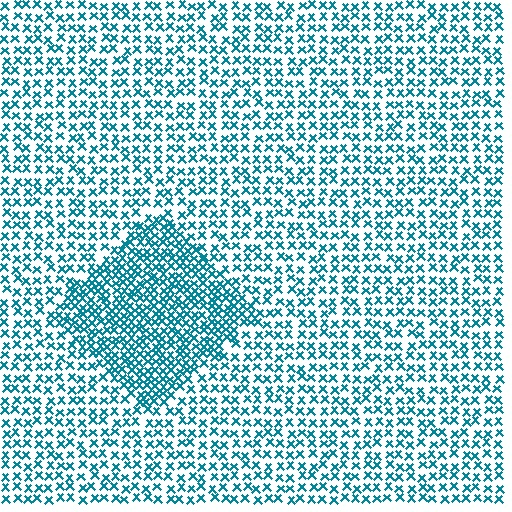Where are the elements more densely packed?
The elements are more densely packed inside the diamond boundary.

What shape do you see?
I see a diamond.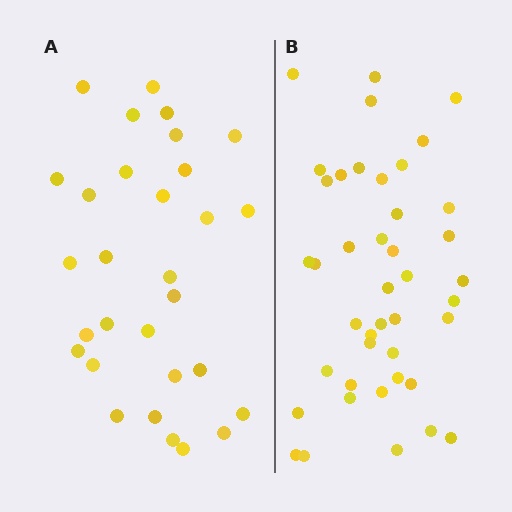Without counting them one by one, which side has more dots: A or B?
Region B (the right region) has more dots.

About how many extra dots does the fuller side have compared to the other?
Region B has roughly 12 or so more dots than region A.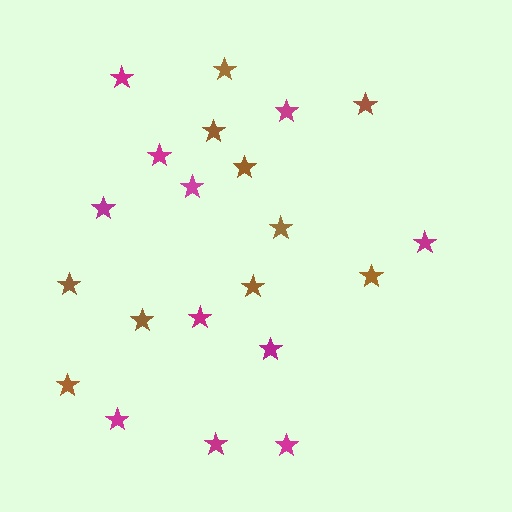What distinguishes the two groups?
There are 2 groups: one group of brown stars (10) and one group of magenta stars (11).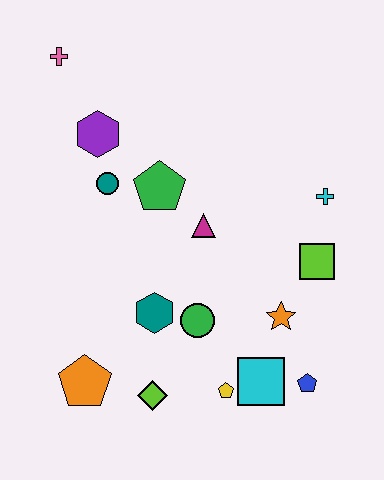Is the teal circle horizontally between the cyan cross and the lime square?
No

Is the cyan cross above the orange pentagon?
Yes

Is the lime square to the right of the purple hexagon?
Yes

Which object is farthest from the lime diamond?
The pink cross is farthest from the lime diamond.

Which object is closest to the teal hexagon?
The green circle is closest to the teal hexagon.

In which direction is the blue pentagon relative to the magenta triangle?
The blue pentagon is below the magenta triangle.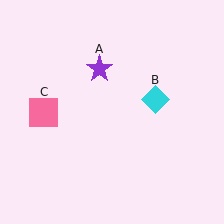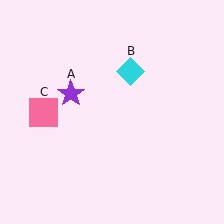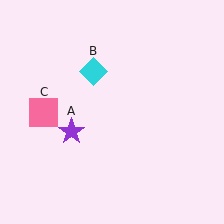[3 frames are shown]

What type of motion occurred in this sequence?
The purple star (object A), cyan diamond (object B) rotated counterclockwise around the center of the scene.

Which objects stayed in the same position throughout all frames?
Pink square (object C) remained stationary.